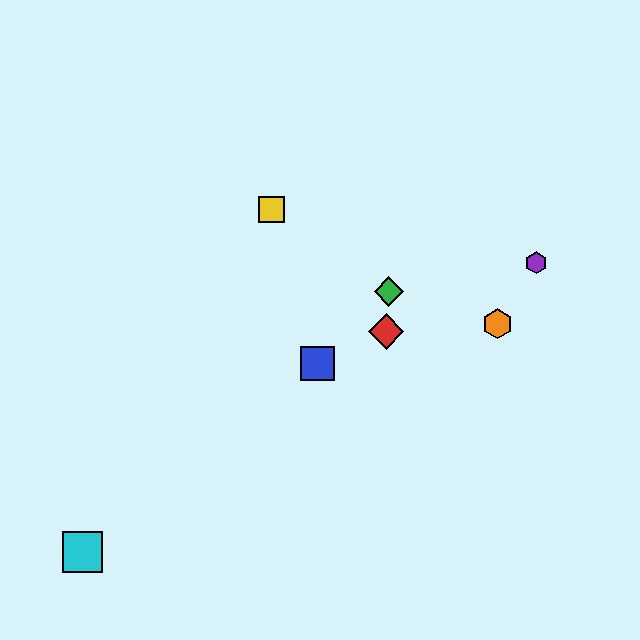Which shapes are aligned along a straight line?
The red diamond, the blue square, the purple hexagon are aligned along a straight line.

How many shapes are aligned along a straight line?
3 shapes (the red diamond, the blue square, the purple hexagon) are aligned along a straight line.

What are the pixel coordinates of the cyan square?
The cyan square is at (83, 552).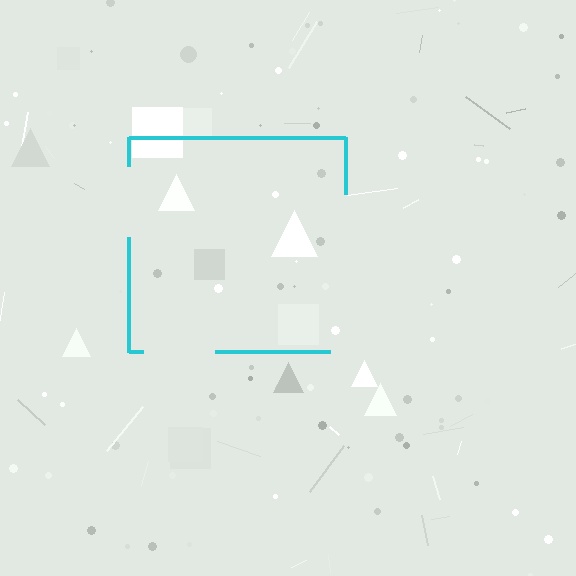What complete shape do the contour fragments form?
The contour fragments form a square.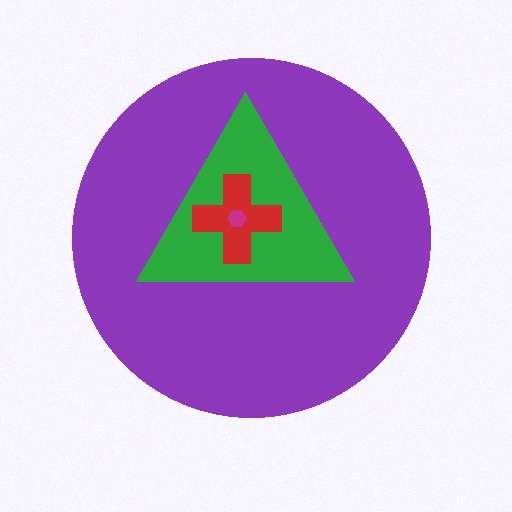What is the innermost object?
The magenta hexagon.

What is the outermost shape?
The purple circle.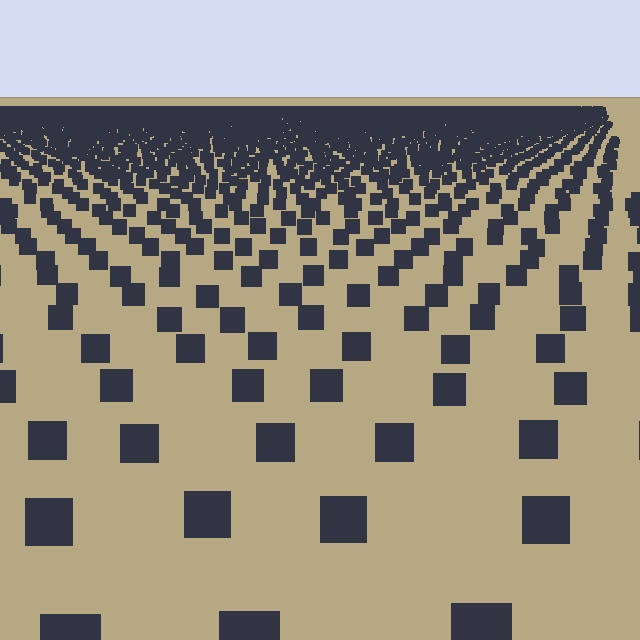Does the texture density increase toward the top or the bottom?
Density increases toward the top.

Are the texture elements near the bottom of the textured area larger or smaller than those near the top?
Larger. Near the bottom, elements are closer to the viewer and appear at a bigger on-screen size.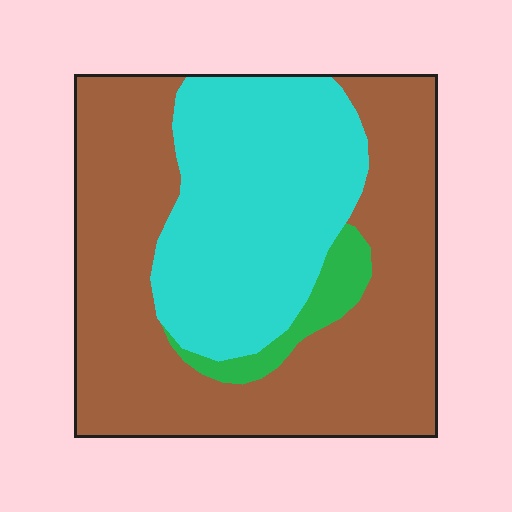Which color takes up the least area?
Green, at roughly 5%.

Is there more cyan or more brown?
Brown.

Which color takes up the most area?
Brown, at roughly 60%.